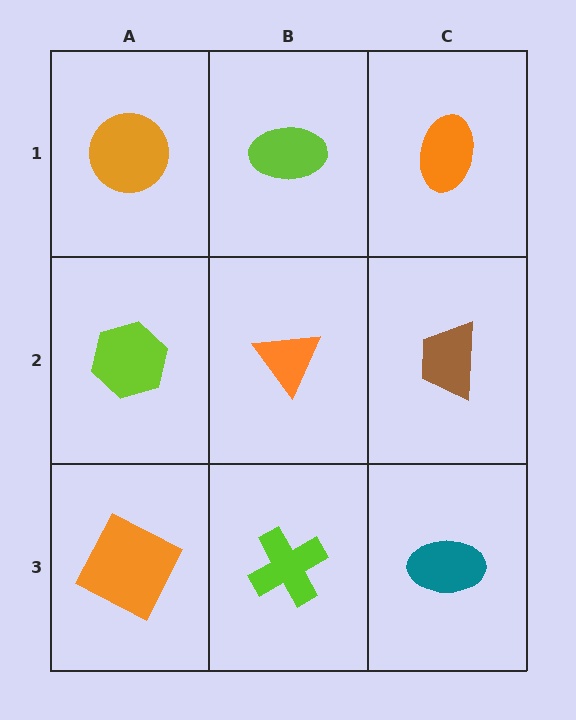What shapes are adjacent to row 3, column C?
A brown trapezoid (row 2, column C), a lime cross (row 3, column B).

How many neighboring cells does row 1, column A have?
2.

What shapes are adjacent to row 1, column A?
A lime hexagon (row 2, column A), a lime ellipse (row 1, column B).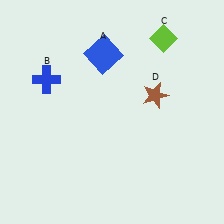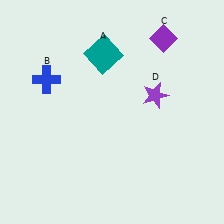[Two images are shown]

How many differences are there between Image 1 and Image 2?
There are 3 differences between the two images.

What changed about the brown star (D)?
In Image 1, D is brown. In Image 2, it changed to purple.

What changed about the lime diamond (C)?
In Image 1, C is lime. In Image 2, it changed to purple.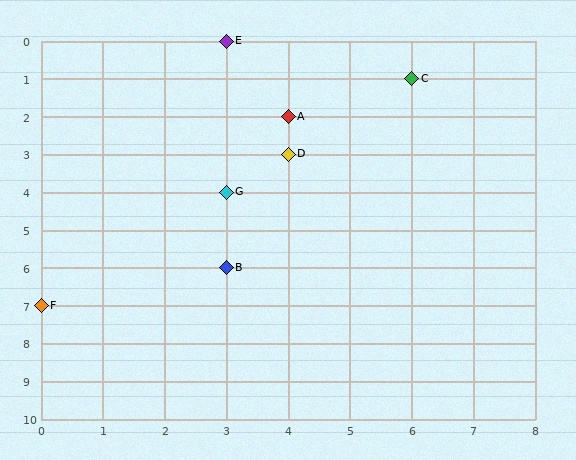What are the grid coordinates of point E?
Point E is at grid coordinates (3, 0).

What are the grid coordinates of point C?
Point C is at grid coordinates (6, 1).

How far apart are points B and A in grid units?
Points B and A are 1 column and 4 rows apart (about 4.1 grid units diagonally).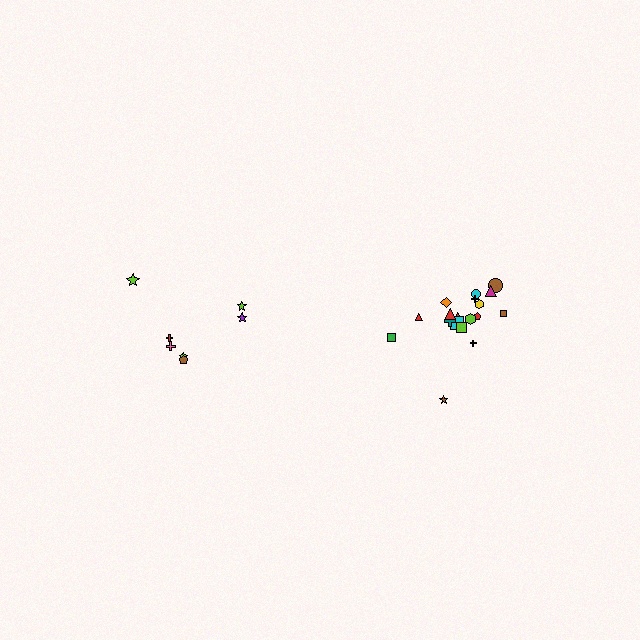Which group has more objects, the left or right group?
The right group.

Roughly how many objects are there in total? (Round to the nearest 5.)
Roughly 25 objects in total.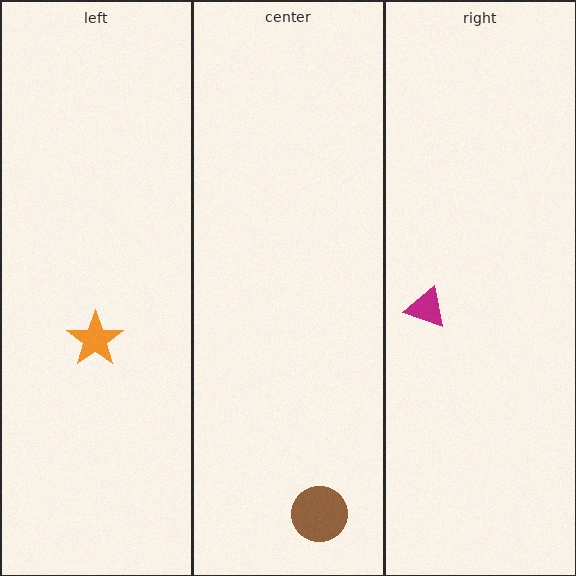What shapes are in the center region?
The brown circle.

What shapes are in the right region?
The magenta triangle.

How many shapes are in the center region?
1.